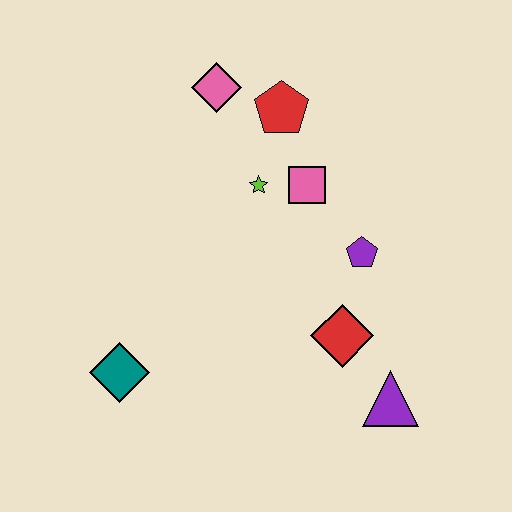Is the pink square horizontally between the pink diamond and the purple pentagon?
Yes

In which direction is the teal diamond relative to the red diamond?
The teal diamond is to the left of the red diamond.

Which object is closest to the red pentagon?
The pink diamond is closest to the red pentagon.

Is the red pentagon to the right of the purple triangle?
No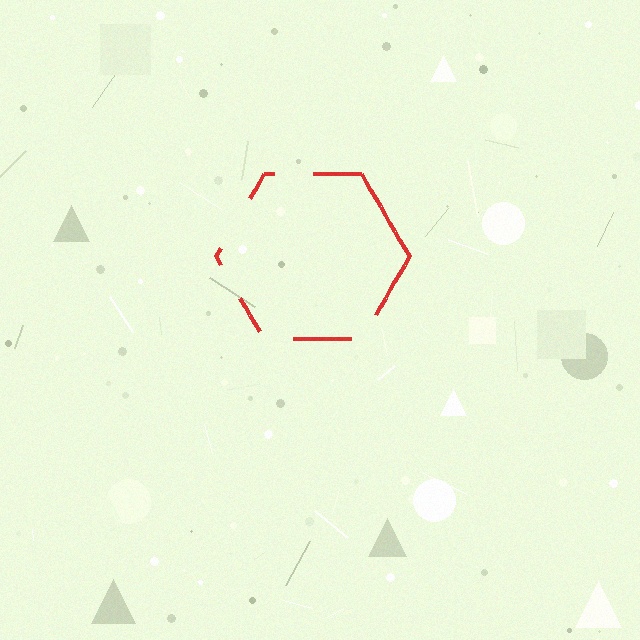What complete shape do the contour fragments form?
The contour fragments form a hexagon.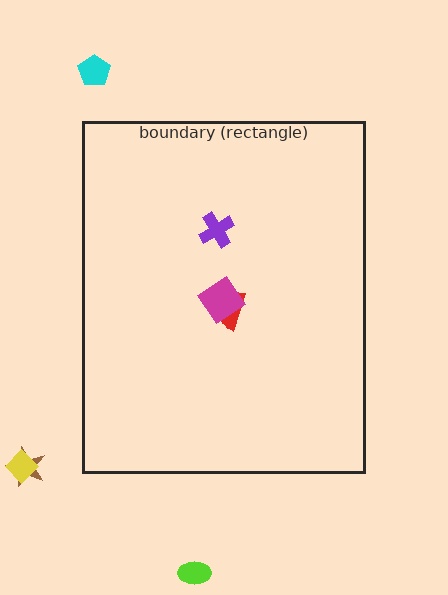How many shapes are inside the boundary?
3 inside, 4 outside.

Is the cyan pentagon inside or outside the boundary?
Outside.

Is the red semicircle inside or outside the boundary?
Inside.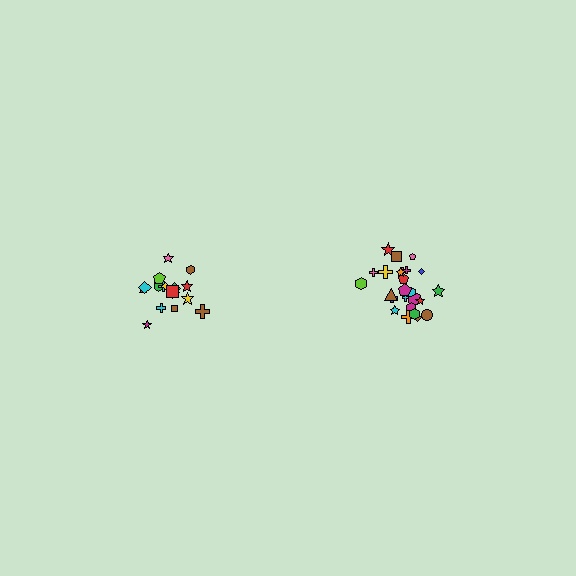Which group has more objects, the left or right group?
The right group.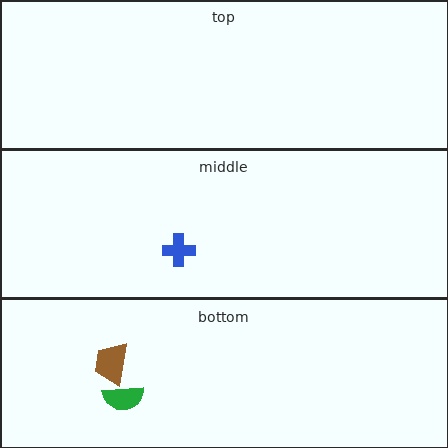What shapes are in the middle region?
The blue cross.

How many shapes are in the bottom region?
2.